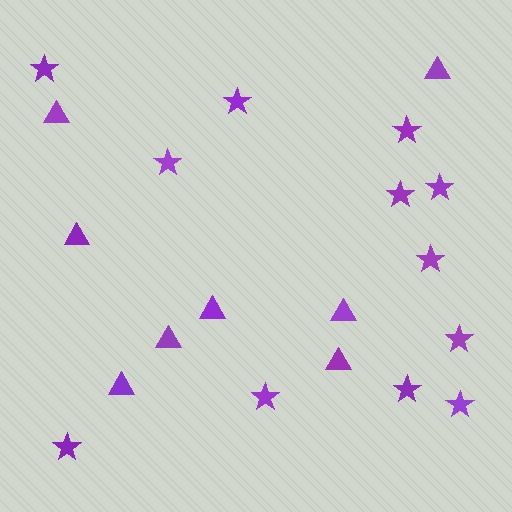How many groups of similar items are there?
There are 2 groups: one group of triangles (8) and one group of stars (12).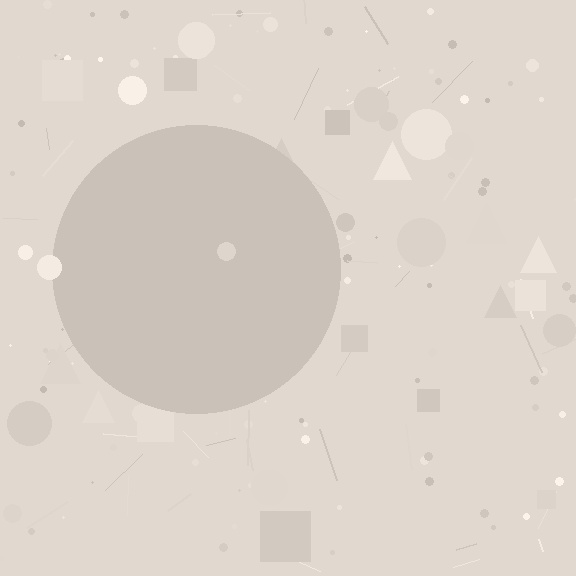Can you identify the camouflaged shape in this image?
The camouflaged shape is a circle.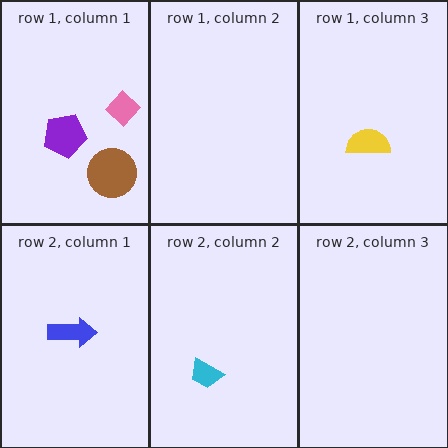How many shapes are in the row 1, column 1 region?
3.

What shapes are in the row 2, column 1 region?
The blue arrow.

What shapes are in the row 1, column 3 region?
The yellow semicircle.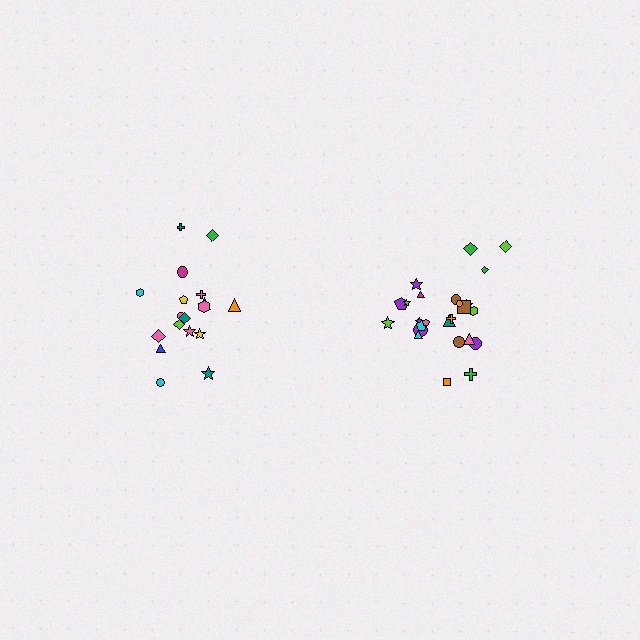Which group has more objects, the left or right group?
The right group.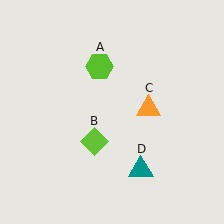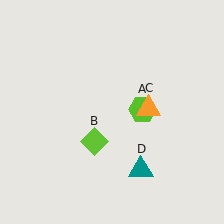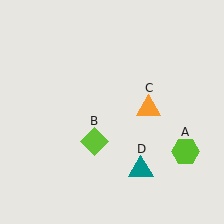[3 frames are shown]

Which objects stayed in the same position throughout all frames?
Lime diamond (object B) and orange triangle (object C) and teal triangle (object D) remained stationary.